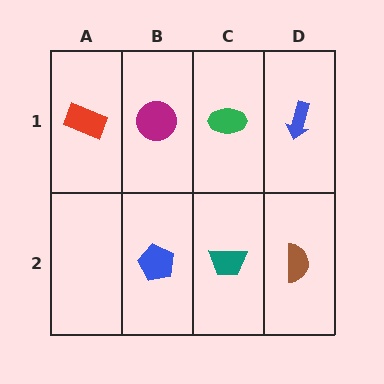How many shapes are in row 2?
3 shapes.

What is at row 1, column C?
A green ellipse.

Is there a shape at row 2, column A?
No, that cell is empty.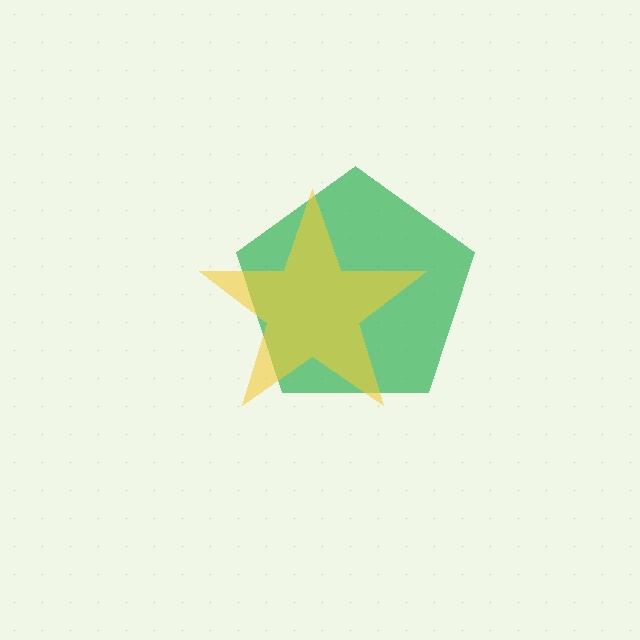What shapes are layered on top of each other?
The layered shapes are: a green pentagon, a yellow star.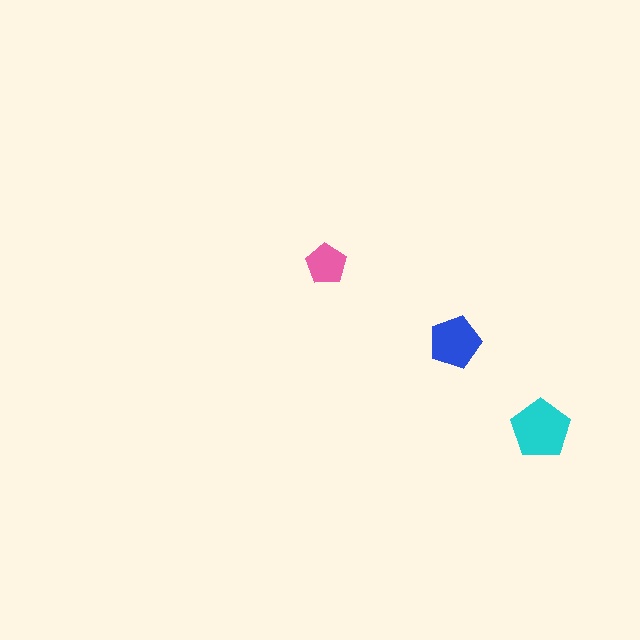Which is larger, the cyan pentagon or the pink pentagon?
The cyan one.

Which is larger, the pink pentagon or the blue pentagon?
The blue one.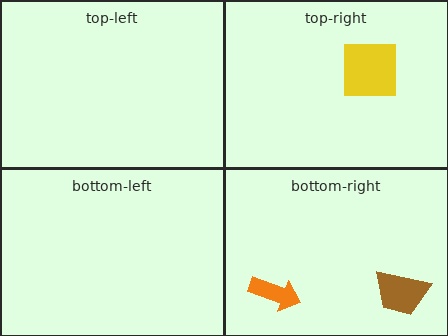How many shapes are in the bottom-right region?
2.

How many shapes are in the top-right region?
1.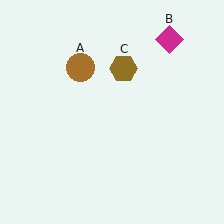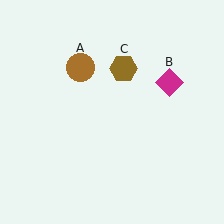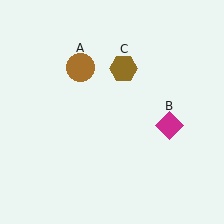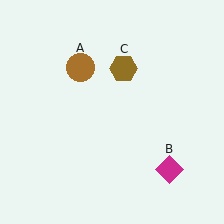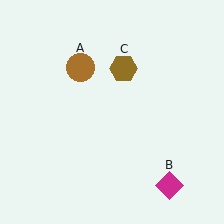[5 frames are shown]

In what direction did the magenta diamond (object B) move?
The magenta diamond (object B) moved down.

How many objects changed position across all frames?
1 object changed position: magenta diamond (object B).